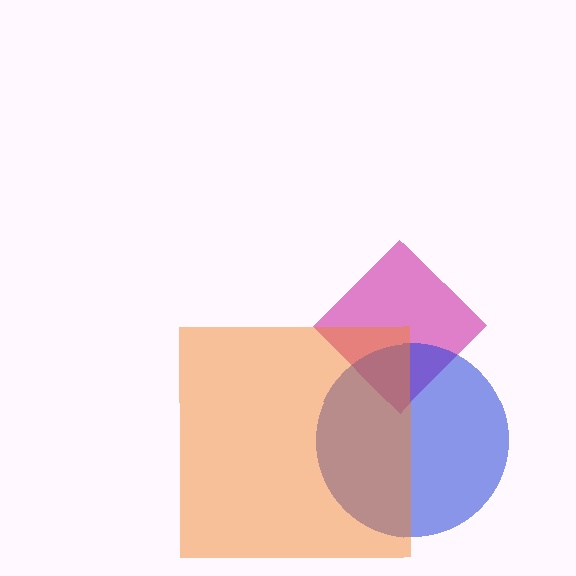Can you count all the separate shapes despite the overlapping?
Yes, there are 3 separate shapes.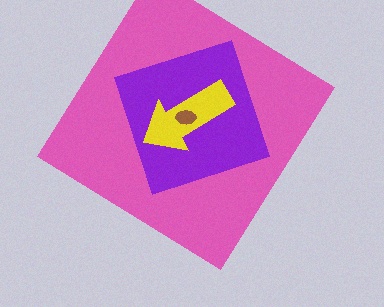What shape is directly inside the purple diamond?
The yellow arrow.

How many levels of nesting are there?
4.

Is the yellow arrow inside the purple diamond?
Yes.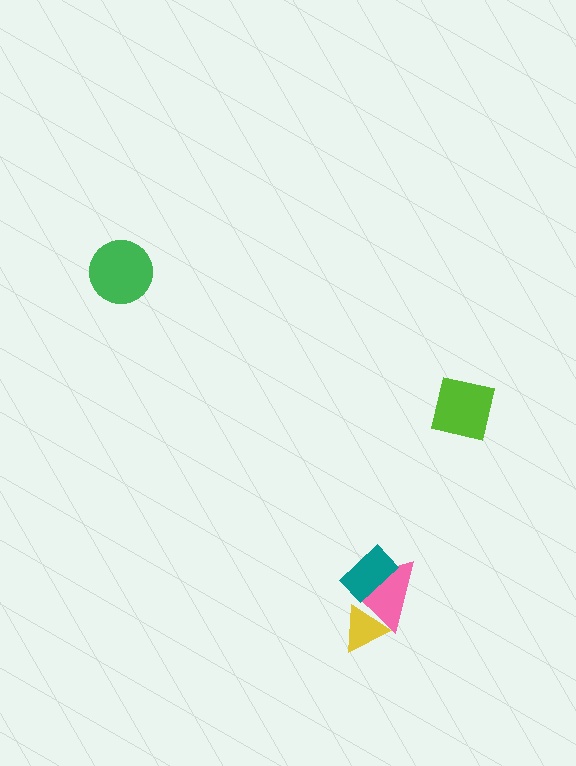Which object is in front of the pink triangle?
The teal rectangle is in front of the pink triangle.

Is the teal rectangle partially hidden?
No, no other shape covers it.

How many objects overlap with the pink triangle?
2 objects overlap with the pink triangle.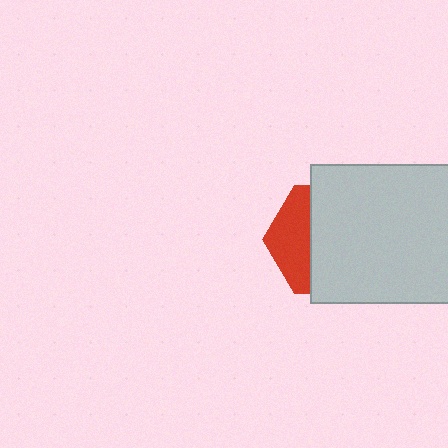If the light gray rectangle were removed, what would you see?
You would see the complete red hexagon.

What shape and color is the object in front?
The object in front is a light gray rectangle.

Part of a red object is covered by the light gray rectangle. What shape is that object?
It is a hexagon.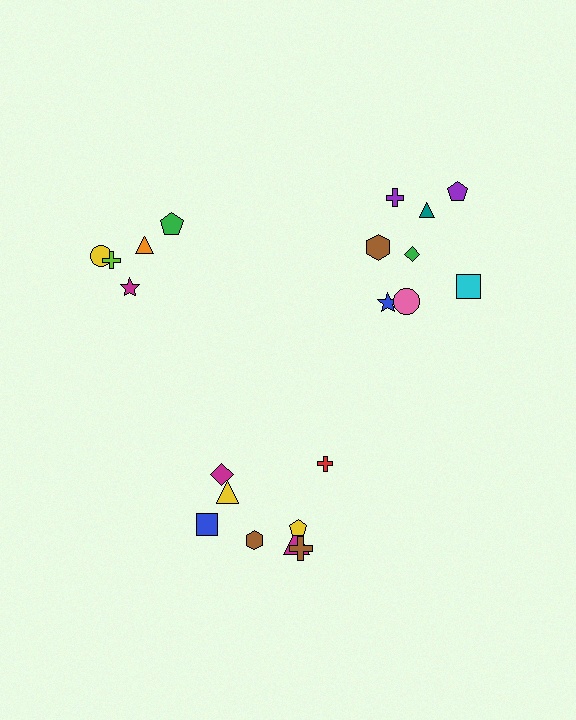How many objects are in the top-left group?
There are 5 objects.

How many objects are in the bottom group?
There are 8 objects.